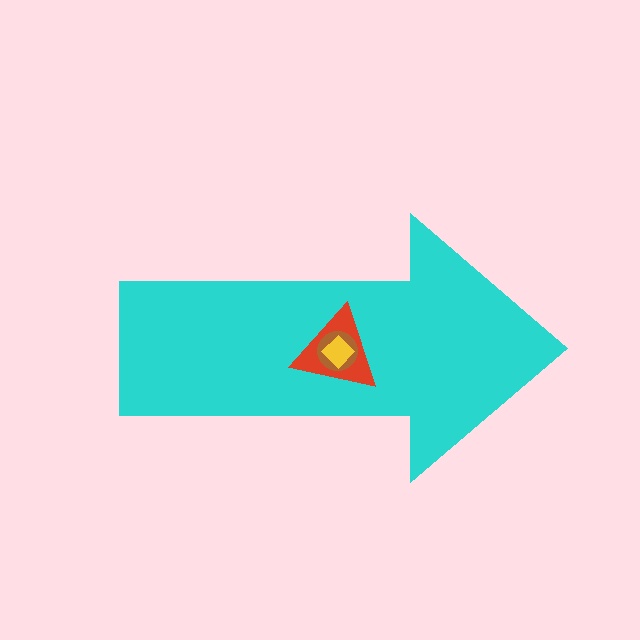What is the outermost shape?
The cyan arrow.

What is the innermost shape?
The yellow diamond.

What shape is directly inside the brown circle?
The yellow diamond.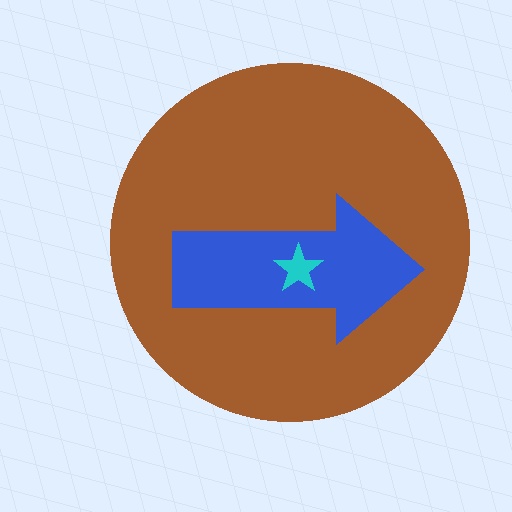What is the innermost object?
The cyan star.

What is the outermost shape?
The brown circle.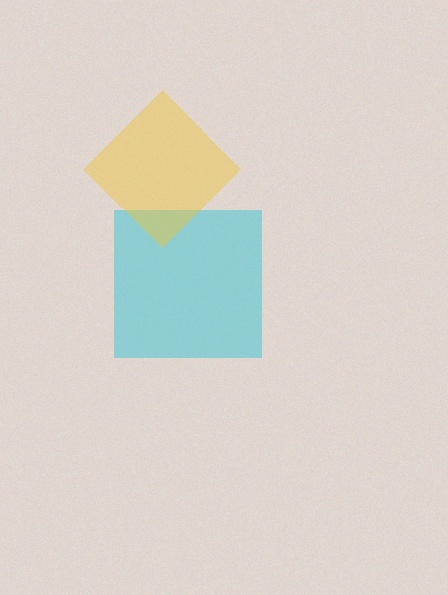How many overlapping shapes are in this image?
There are 2 overlapping shapes in the image.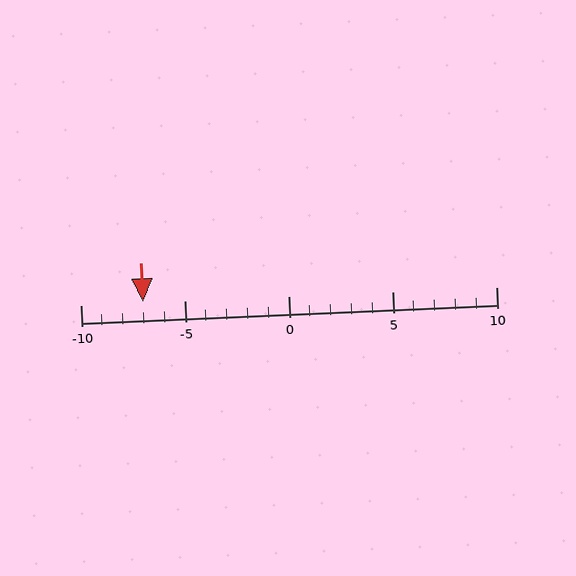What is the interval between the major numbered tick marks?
The major tick marks are spaced 5 units apart.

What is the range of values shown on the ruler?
The ruler shows values from -10 to 10.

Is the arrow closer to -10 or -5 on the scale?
The arrow is closer to -5.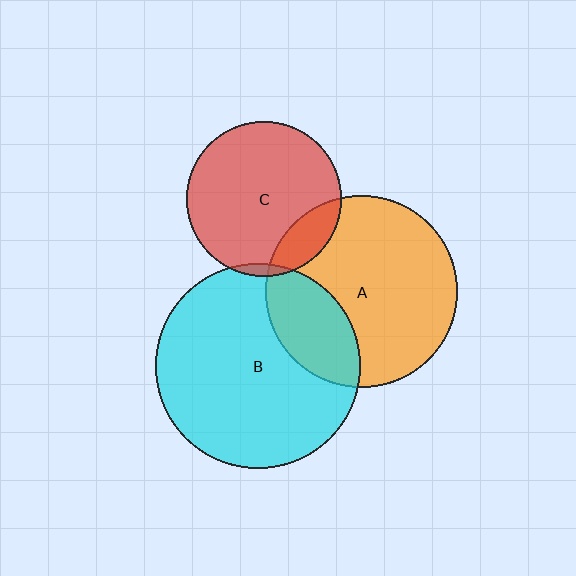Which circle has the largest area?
Circle B (cyan).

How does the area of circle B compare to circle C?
Approximately 1.8 times.